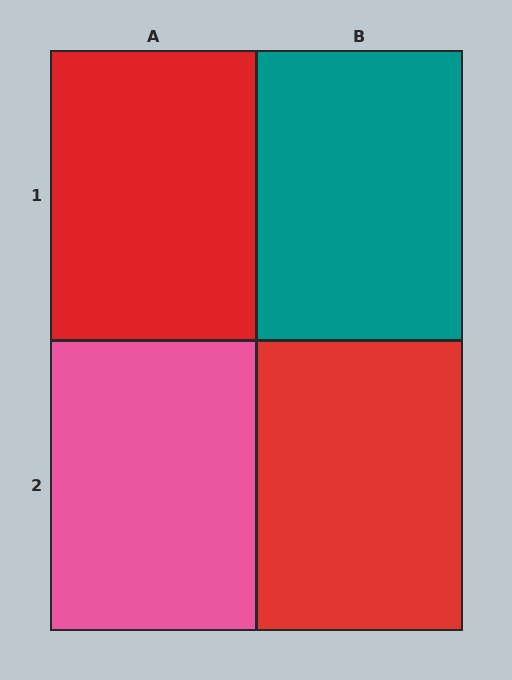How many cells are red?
2 cells are red.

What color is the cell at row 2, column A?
Pink.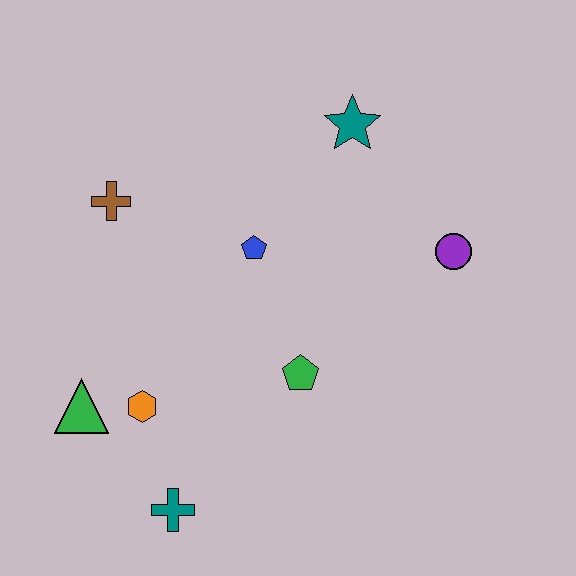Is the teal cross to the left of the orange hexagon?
No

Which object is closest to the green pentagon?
The blue pentagon is closest to the green pentagon.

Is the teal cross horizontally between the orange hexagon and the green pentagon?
Yes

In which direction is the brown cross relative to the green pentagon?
The brown cross is to the left of the green pentagon.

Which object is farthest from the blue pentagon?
The teal cross is farthest from the blue pentagon.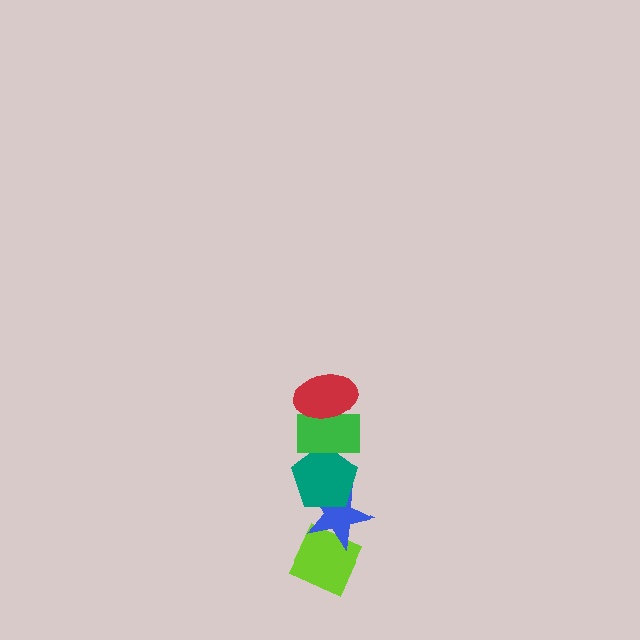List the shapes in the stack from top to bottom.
From top to bottom: the red ellipse, the green rectangle, the teal pentagon, the blue star, the lime diamond.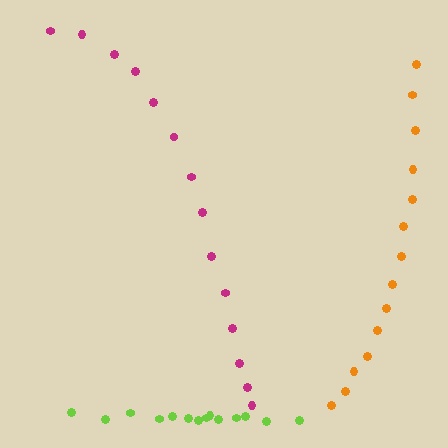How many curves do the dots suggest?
There are 3 distinct paths.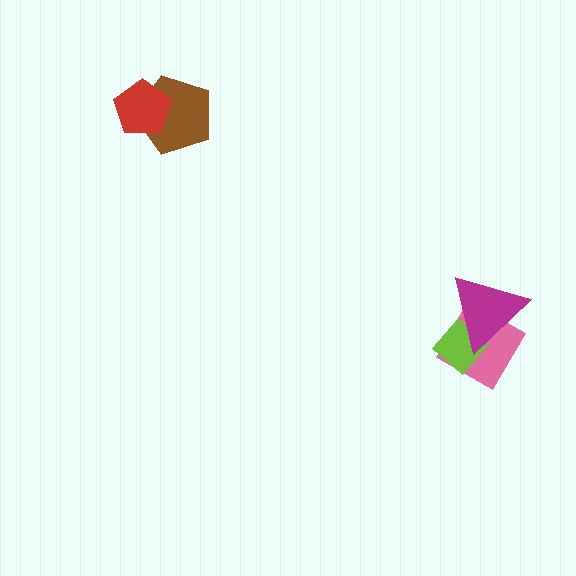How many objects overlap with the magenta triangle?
2 objects overlap with the magenta triangle.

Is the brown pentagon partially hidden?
Yes, it is partially covered by another shape.